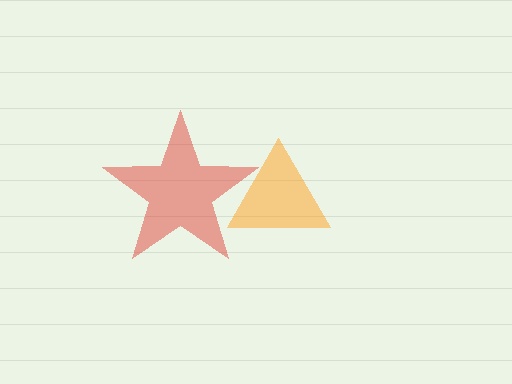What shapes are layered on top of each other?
The layered shapes are: an orange triangle, a red star.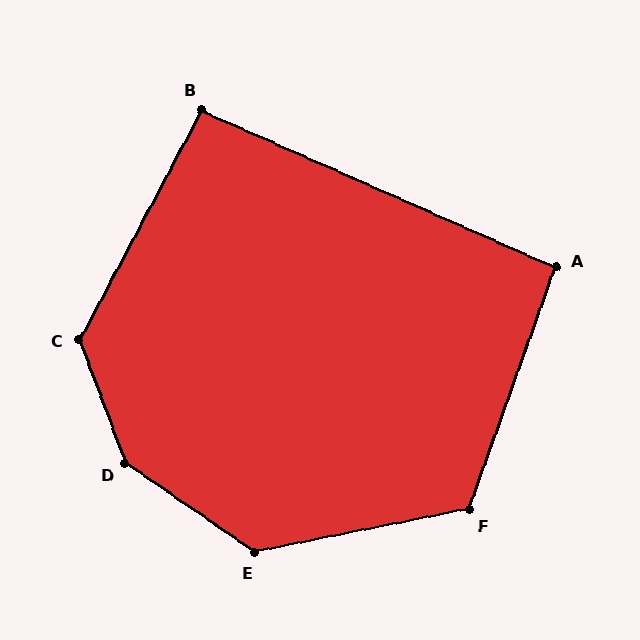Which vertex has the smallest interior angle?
B, at approximately 94 degrees.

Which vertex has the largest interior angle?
D, at approximately 145 degrees.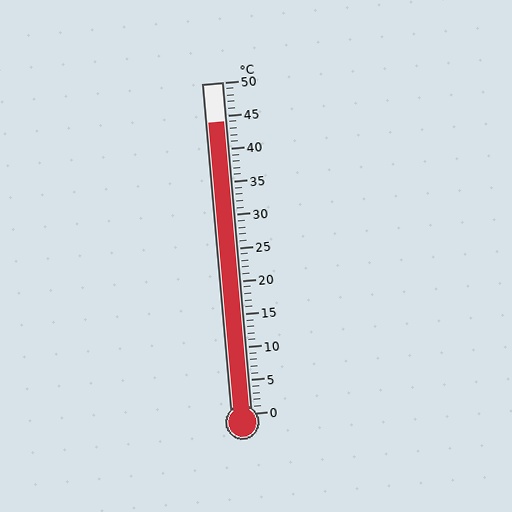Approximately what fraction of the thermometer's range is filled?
The thermometer is filled to approximately 90% of its range.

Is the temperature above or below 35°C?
The temperature is above 35°C.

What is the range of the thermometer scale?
The thermometer scale ranges from 0°C to 50°C.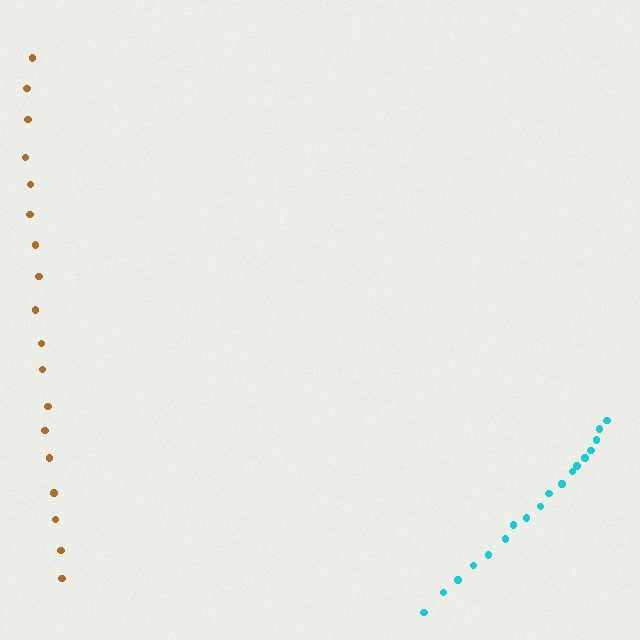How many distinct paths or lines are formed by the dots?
There are 2 distinct paths.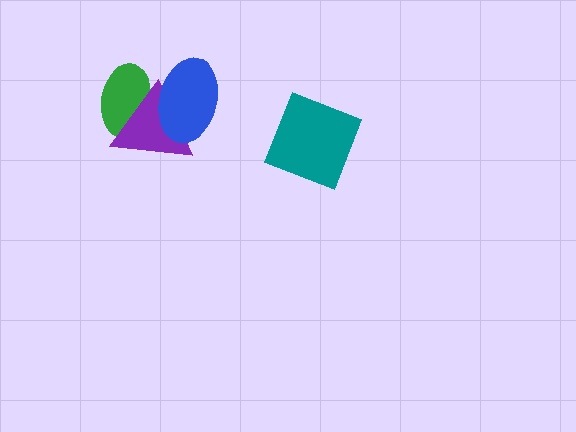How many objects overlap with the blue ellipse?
2 objects overlap with the blue ellipse.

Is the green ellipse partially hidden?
Yes, it is partially covered by another shape.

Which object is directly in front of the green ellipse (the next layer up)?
The purple triangle is directly in front of the green ellipse.